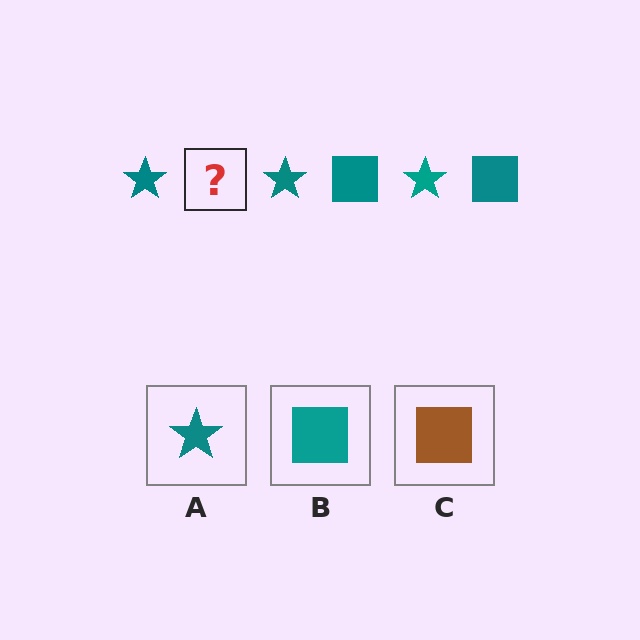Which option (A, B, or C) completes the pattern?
B.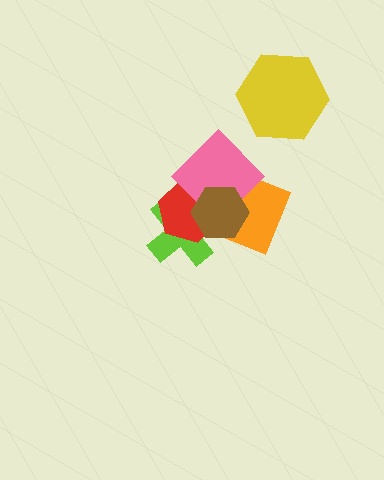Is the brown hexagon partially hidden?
No, no other shape covers it.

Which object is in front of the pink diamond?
The brown hexagon is in front of the pink diamond.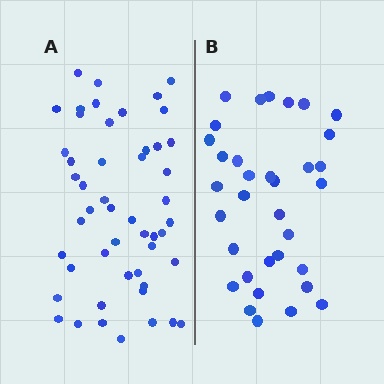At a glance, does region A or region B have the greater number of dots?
Region A (the left region) has more dots.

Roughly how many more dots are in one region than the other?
Region A has approximately 15 more dots than region B.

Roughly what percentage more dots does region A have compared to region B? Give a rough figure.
About 45% more.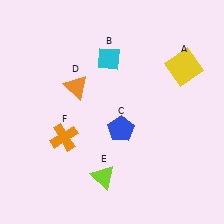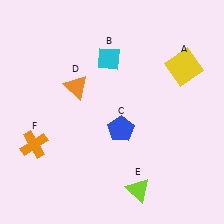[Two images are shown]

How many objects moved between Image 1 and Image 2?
2 objects moved between the two images.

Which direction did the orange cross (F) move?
The orange cross (F) moved left.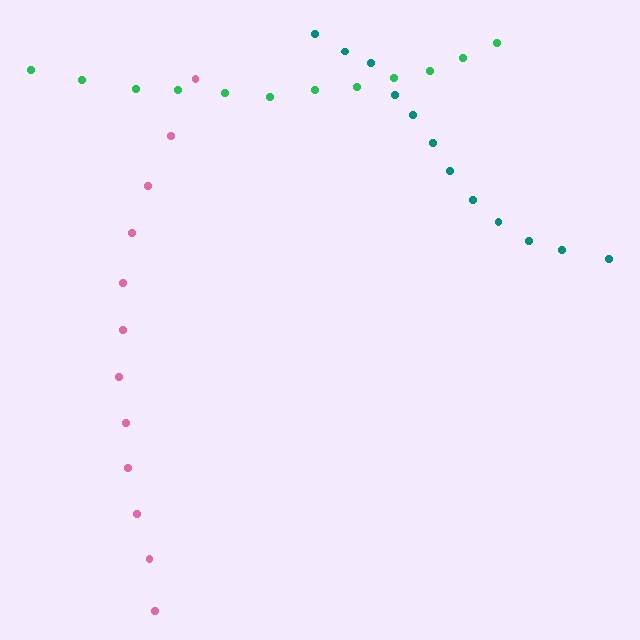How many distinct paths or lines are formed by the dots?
There are 3 distinct paths.